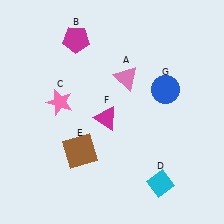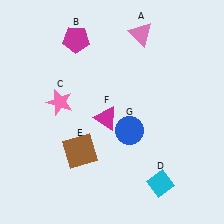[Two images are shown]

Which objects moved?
The objects that moved are: the pink triangle (A), the blue circle (G).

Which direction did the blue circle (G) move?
The blue circle (G) moved down.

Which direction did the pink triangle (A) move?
The pink triangle (A) moved up.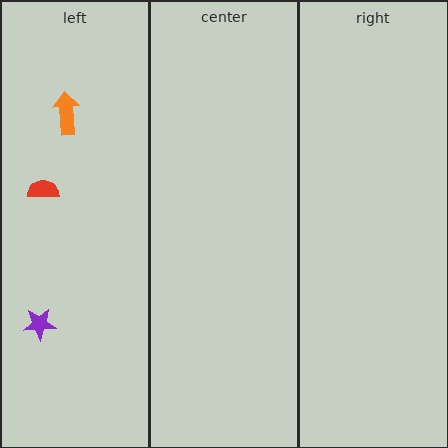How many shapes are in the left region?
3.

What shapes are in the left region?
The orange arrow, the purple star, the red semicircle.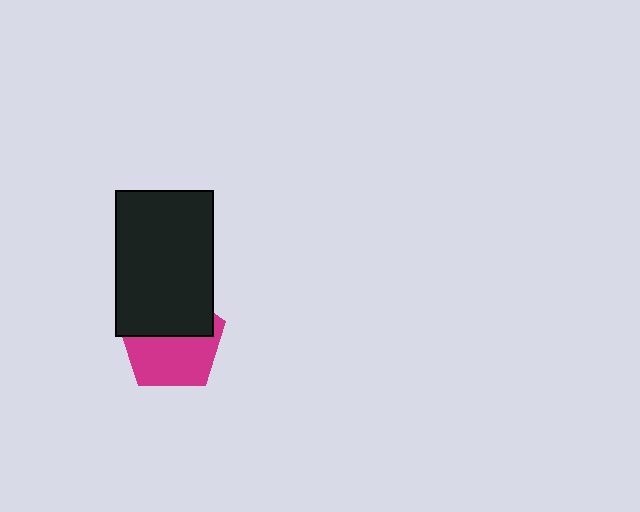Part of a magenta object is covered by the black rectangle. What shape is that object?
It is a pentagon.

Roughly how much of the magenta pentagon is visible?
About half of it is visible (roughly 54%).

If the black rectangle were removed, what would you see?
You would see the complete magenta pentagon.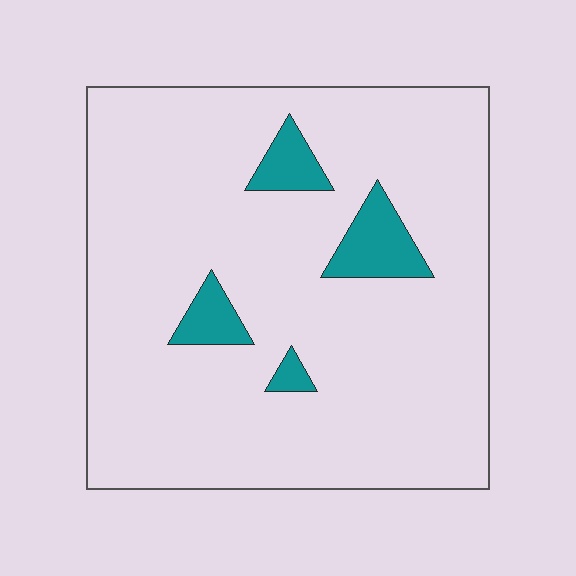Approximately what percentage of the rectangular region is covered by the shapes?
Approximately 10%.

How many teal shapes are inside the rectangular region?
4.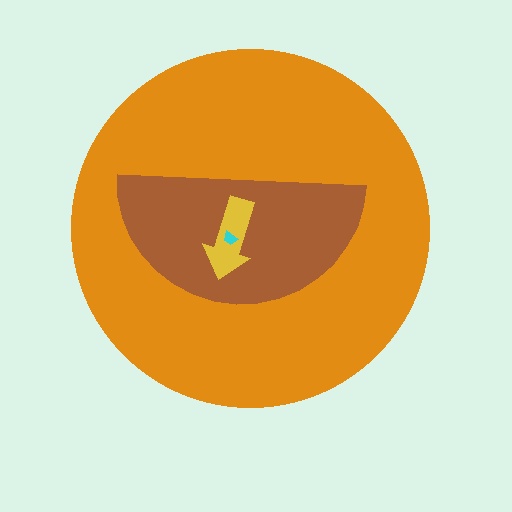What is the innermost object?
The cyan trapezoid.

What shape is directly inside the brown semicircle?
The yellow arrow.